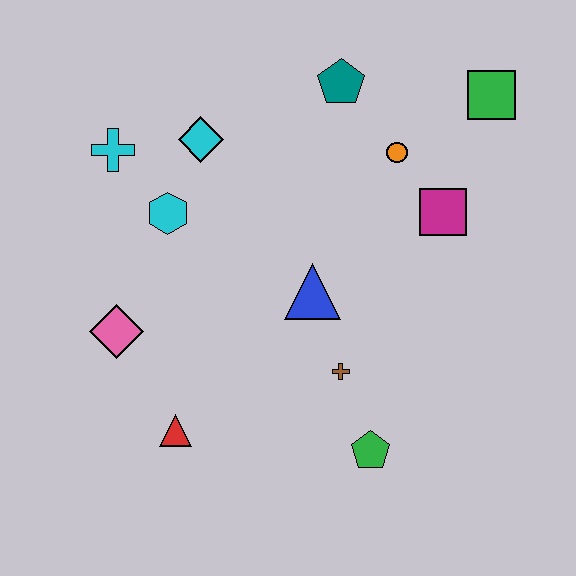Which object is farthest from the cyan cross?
The green pentagon is farthest from the cyan cross.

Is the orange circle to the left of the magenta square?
Yes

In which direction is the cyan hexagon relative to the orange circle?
The cyan hexagon is to the left of the orange circle.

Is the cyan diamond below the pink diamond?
No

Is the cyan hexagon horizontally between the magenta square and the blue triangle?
No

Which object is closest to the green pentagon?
The brown cross is closest to the green pentagon.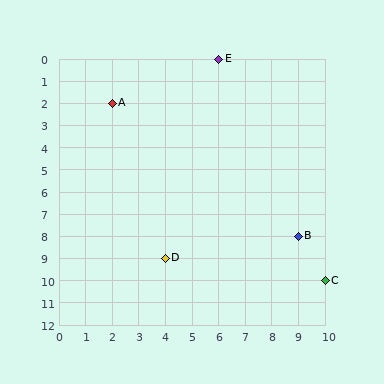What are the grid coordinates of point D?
Point D is at grid coordinates (4, 9).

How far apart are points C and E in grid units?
Points C and E are 4 columns and 10 rows apart (about 10.8 grid units diagonally).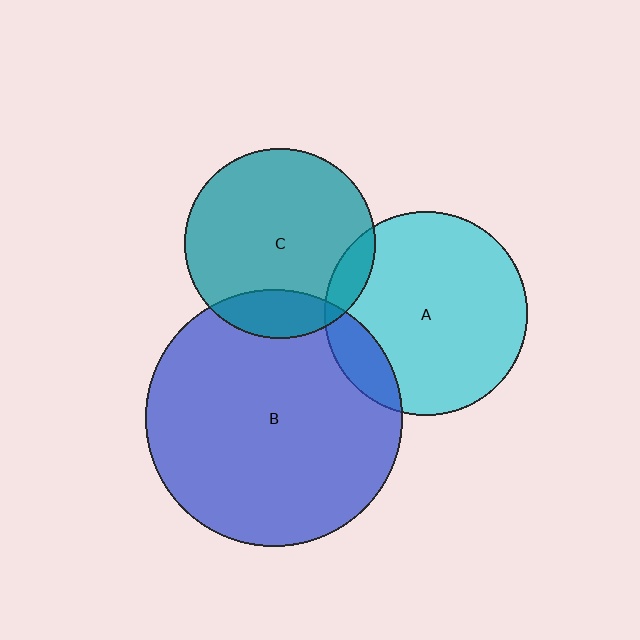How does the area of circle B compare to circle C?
Approximately 1.8 times.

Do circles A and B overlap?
Yes.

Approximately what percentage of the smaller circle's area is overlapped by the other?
Approximately 15%.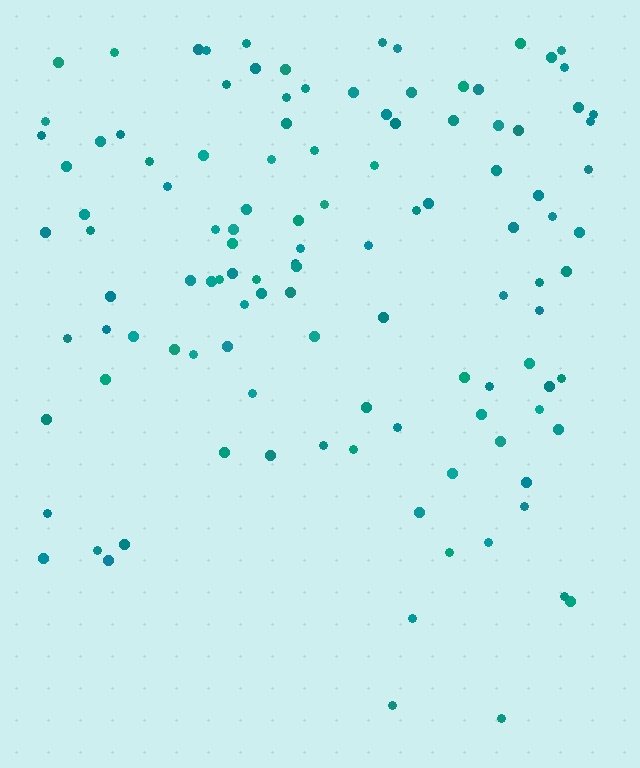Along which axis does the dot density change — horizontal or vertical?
Vertical.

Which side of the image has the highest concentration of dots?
The top.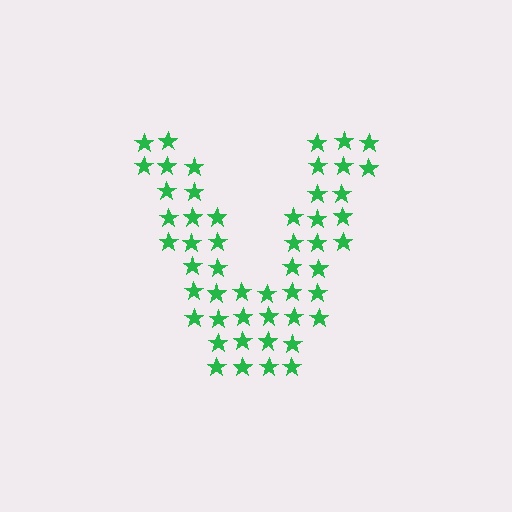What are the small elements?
The small elements are stars.